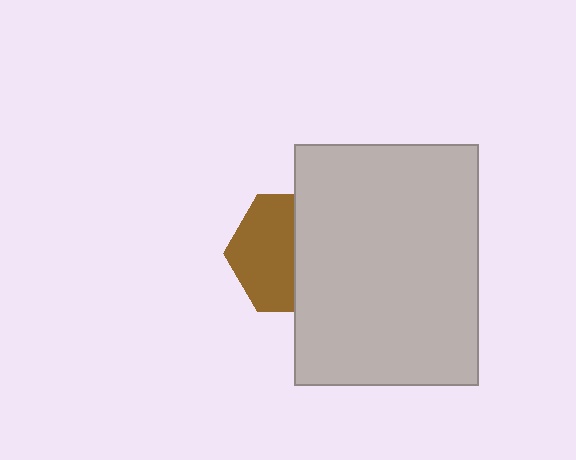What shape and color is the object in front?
The object in front is a light gray rectangle.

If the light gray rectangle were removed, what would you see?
You would see the complete brown hexagon.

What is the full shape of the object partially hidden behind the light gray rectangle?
The partially hidden object is a brown hexagon.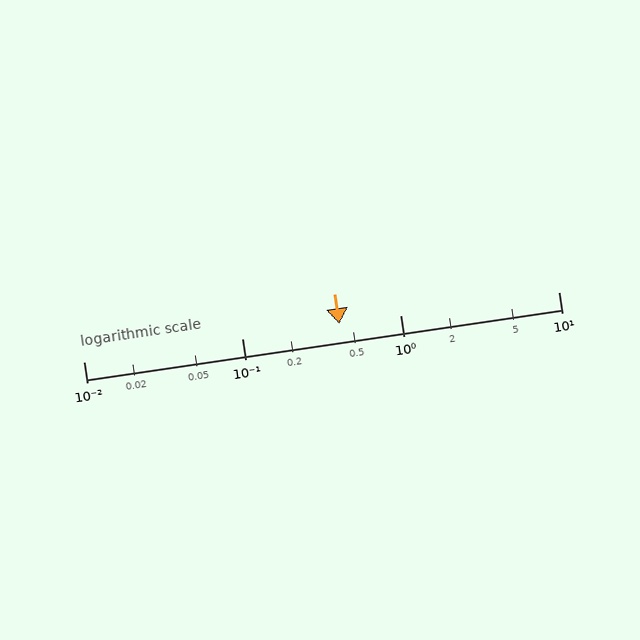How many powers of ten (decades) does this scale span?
The scale spans 3 decades, from 0.01 to 10.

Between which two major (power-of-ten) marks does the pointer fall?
The pointer is between 0.1 and 1.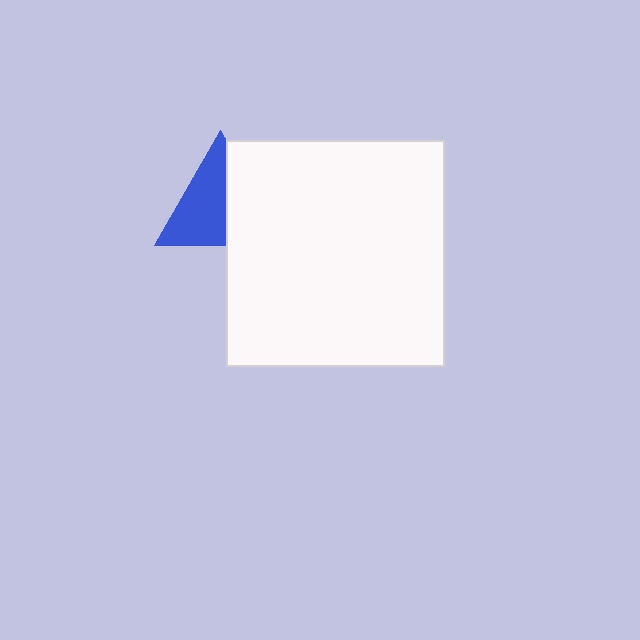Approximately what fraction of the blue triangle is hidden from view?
Roughly 43% of the blue triangle is hidden behind the white rectangle.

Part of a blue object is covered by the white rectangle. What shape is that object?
It is a triangle.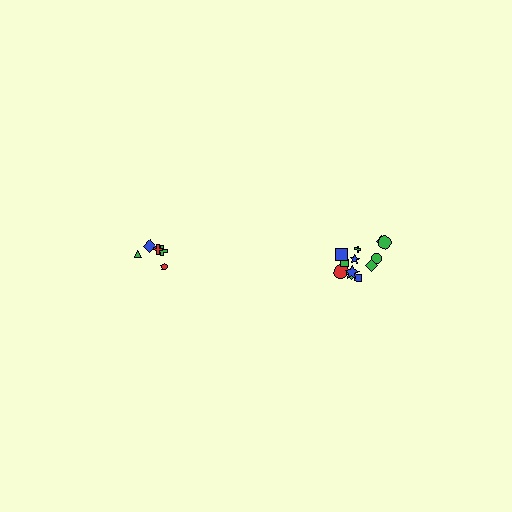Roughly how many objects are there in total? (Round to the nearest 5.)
Roughly 15 objects in total.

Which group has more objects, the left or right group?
The right group.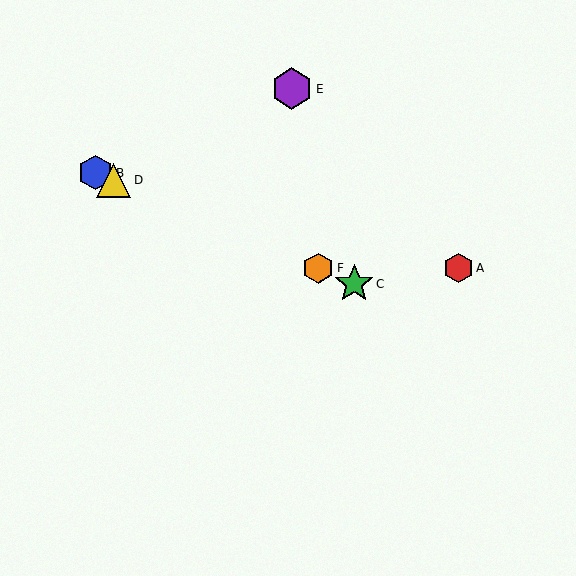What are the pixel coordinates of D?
Object D is at (114, 180).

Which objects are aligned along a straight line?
Objects B, C, D, F are aligned along a straight line.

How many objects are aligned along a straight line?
4 objects (B, C, D, F) are aligned along a straight line.